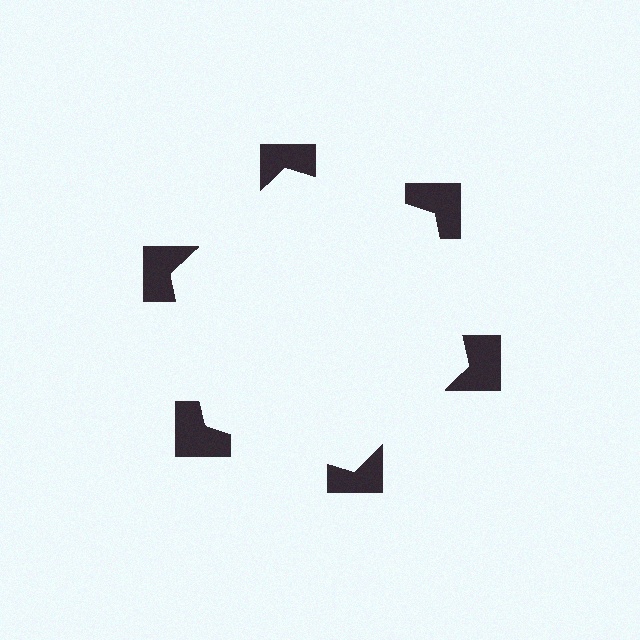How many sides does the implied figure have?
6 sides.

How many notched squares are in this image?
There are 6 — one at each vertex of the illusory hexagon.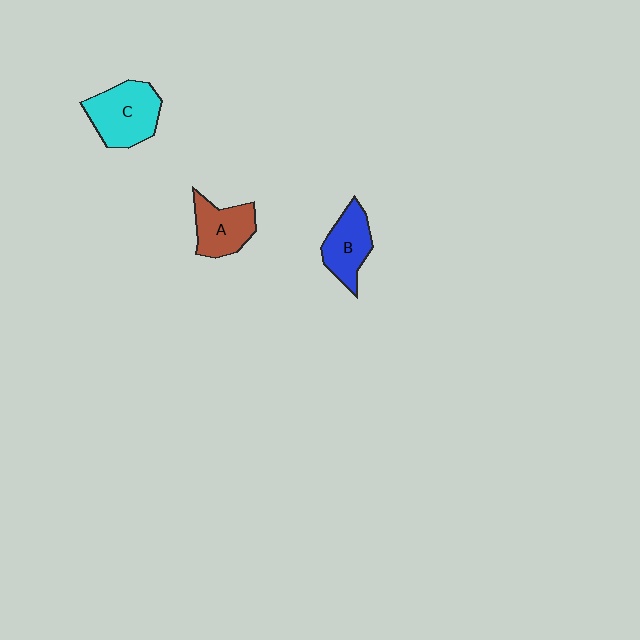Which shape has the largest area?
Shape C (cyan).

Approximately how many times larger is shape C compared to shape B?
Approximately 1.3 times.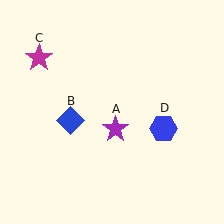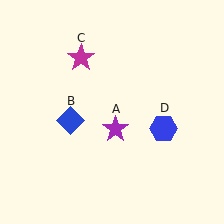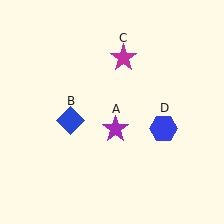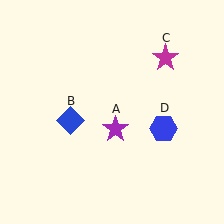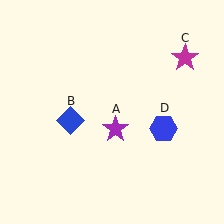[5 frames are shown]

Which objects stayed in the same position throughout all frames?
Purple star (object A) and blue diamond (object B) and blue hexagon (object D) remained stationary.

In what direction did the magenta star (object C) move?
The magenta star (object C) moved right.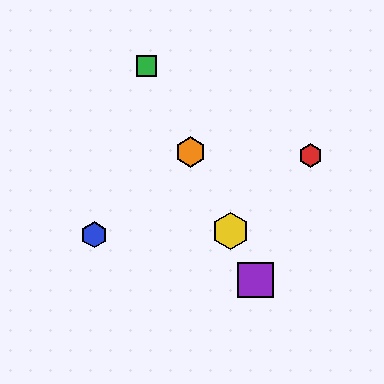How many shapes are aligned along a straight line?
4 shapes (the green square, the yellow hexagon, the purple square, the orange hexagon) are aligned along a straight line.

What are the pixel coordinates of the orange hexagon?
The orange hexagon is at (190, 152).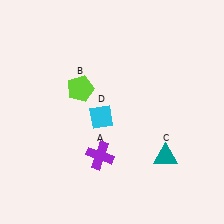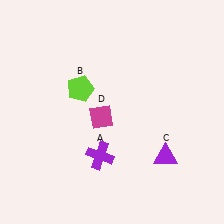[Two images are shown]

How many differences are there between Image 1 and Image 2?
There are 2 differences between the two images.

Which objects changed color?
C changed from teal to purple. D changed from cyan to magenta.